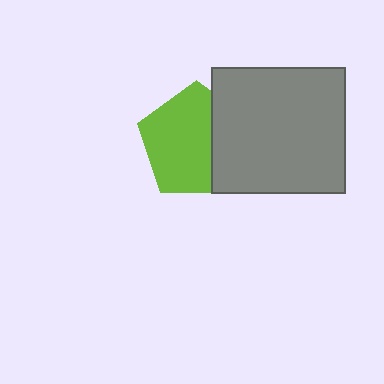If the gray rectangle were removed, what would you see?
You would see the complete lime pentagon.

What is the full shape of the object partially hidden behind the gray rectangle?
The partially hidden object is a lime pentagon.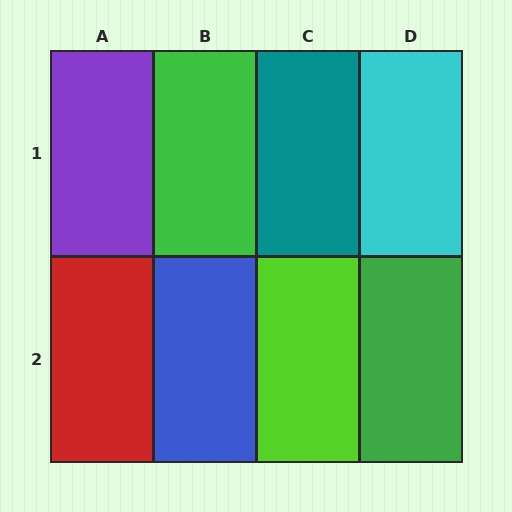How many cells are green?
2 cells are green.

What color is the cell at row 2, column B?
Blue.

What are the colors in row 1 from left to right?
Purple, green, teal, cyan.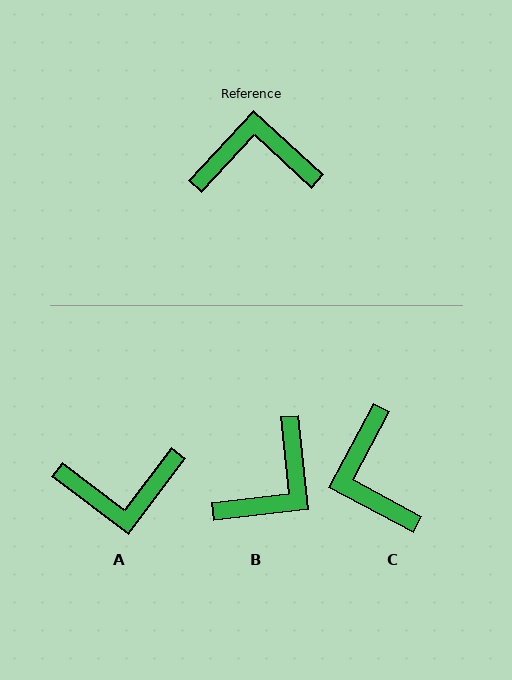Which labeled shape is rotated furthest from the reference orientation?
A, about 175 degrees away.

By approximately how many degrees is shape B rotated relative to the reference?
Approximately 131 degrees clockwise.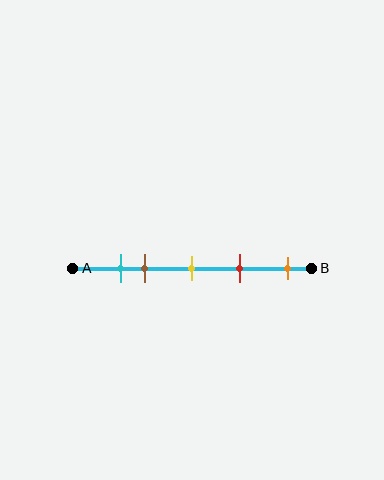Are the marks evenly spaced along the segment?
No, the marks are not evenly spaced.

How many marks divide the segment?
There are 5 marks dividing the segment.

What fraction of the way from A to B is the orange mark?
The orange mark is approximately 90% (0.9) of the way from A to B.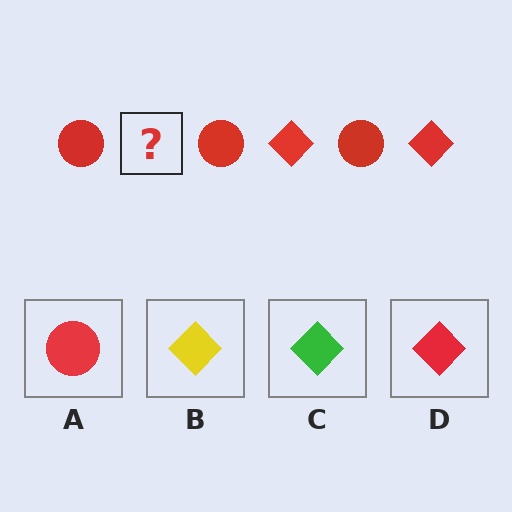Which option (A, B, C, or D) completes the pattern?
D.